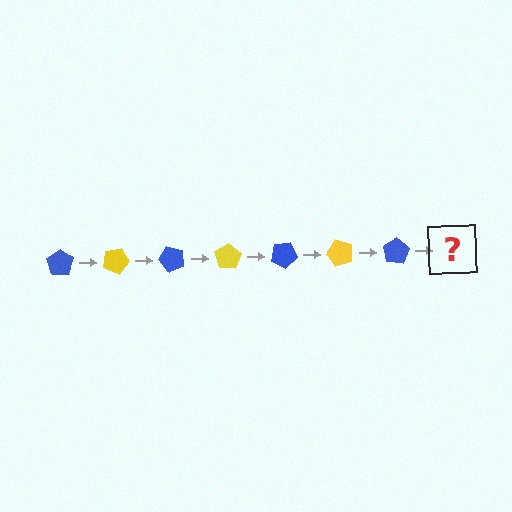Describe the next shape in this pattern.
It should be a yellow pentagon, rotated 175 degrees from the start.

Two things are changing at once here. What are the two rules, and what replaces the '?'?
The two rules are that it rotates 25 degrees each step and the color cycles through blue and yellow. The '?' should be a yellow pentagon, rotated 175 degrees from the start.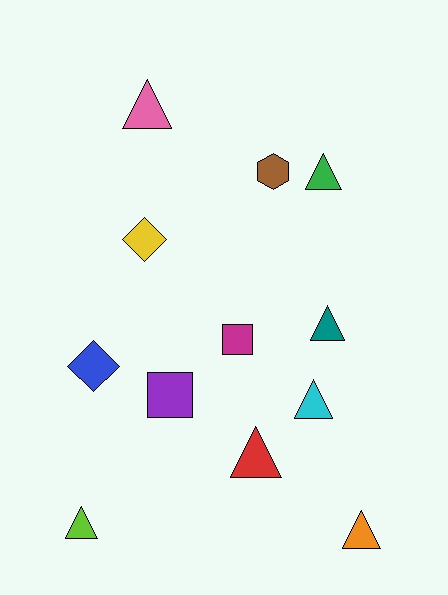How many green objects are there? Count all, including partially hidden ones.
There is 1 green object.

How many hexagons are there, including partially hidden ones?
There is 1 hexagon.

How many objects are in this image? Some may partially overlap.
There are 12 objects.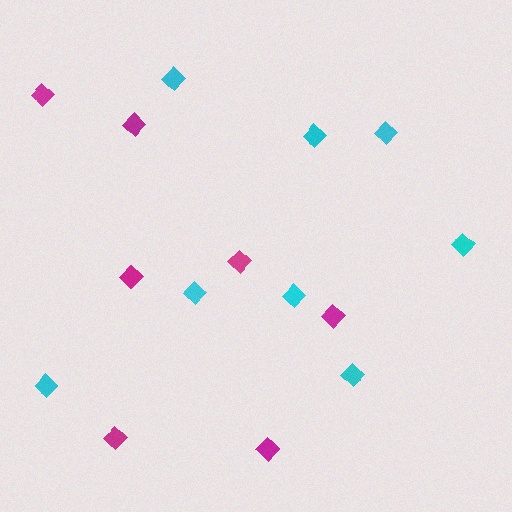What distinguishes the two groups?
There are 2 groups: one group of cyan diamonds (8) and one group of magenta diamonds (7).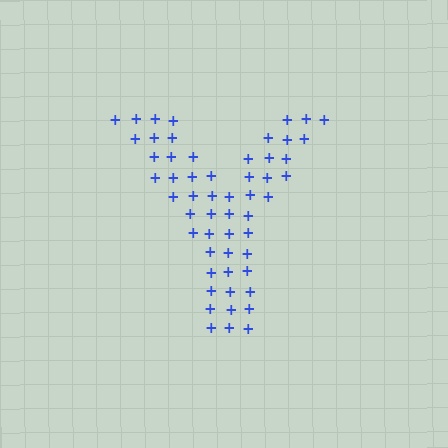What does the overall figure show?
The overall figure shows the letter Y.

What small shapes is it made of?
It is made of small plus signs.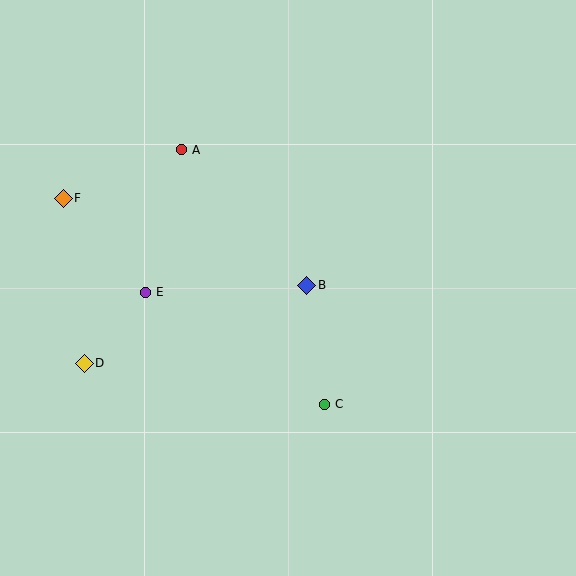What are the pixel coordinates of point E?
Point E is at (145, 292).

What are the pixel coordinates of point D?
Point D is at (84, 363).